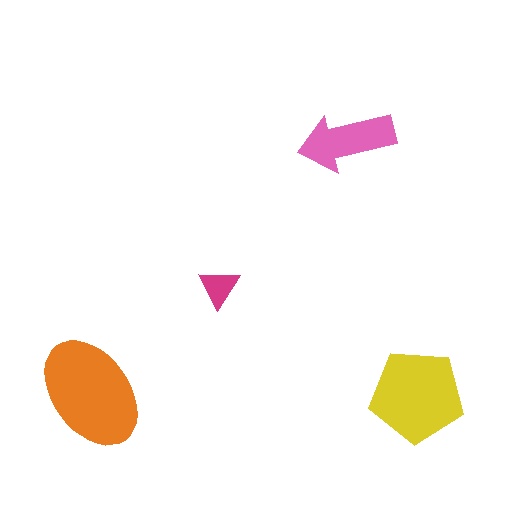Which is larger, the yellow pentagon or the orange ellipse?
The orange ellipse.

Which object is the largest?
The orange ellipse.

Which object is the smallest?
The magenta triangle.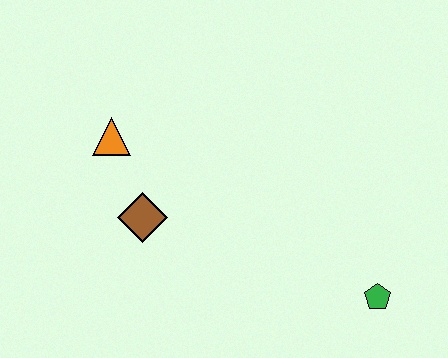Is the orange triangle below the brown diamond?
No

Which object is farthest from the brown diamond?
The green pentagon is farthest from the brown diamond.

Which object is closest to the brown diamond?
The orange triangle is closest to the brown diamond.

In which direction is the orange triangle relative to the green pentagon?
The orange triangle is to the left of the green pentagon.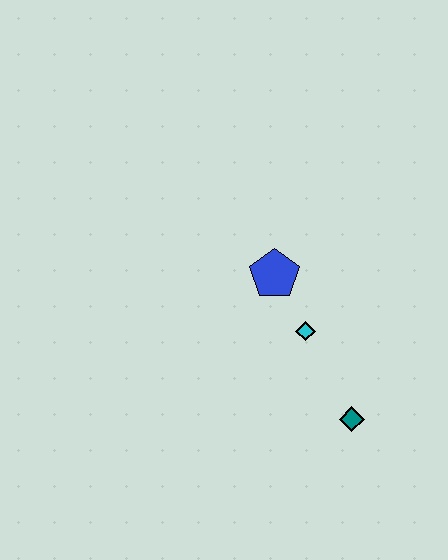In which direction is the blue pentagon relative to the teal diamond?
The blue pentagon is above the teal diamond.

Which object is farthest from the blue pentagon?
The teal diamond is farthest from the blue pentagon.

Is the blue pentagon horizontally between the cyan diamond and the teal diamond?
No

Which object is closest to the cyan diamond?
The blue pentagon is closest to the cyan diamond.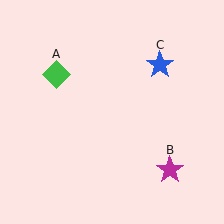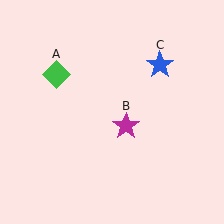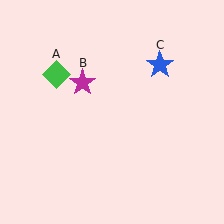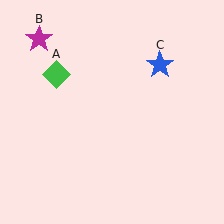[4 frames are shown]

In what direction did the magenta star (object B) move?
The magenta star (object B) moved up and to the left.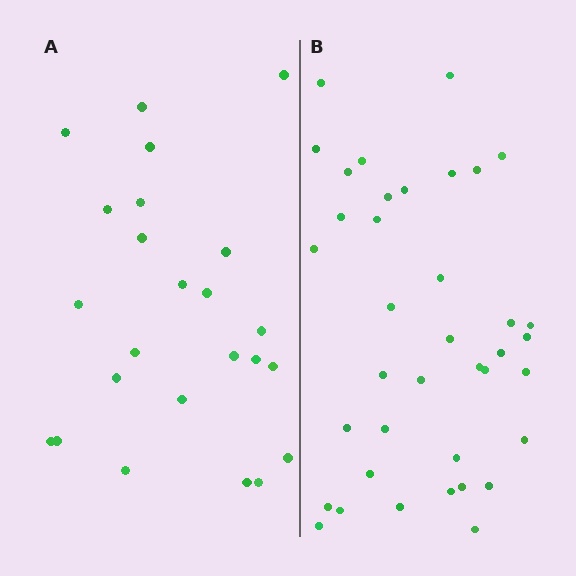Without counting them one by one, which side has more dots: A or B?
Region B (the right region) has more dots.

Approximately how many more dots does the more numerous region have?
Region B has approximately 15 more dots than region A.